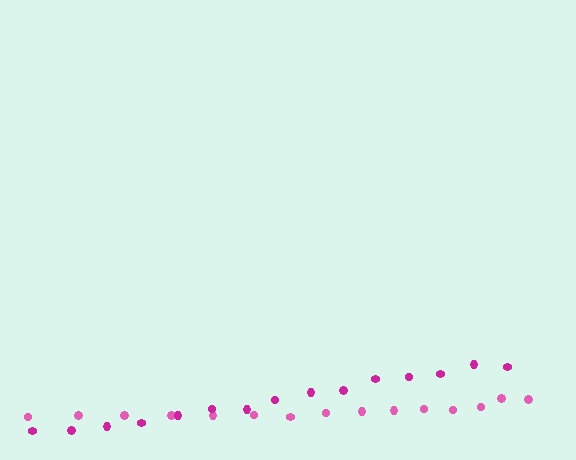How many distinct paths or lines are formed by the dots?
There are 2 distinct paths.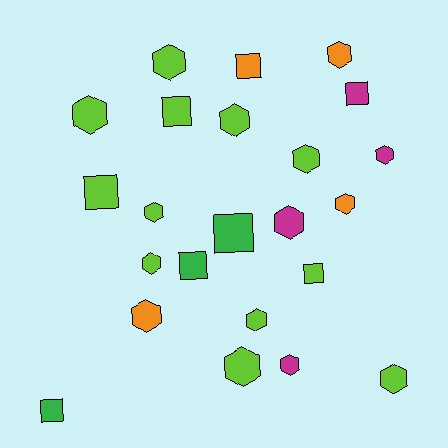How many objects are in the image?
There are 23 objects.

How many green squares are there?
There are 3 green squares.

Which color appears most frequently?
Lime, with 12 objects.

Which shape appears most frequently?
Hexagon, with 15 objects.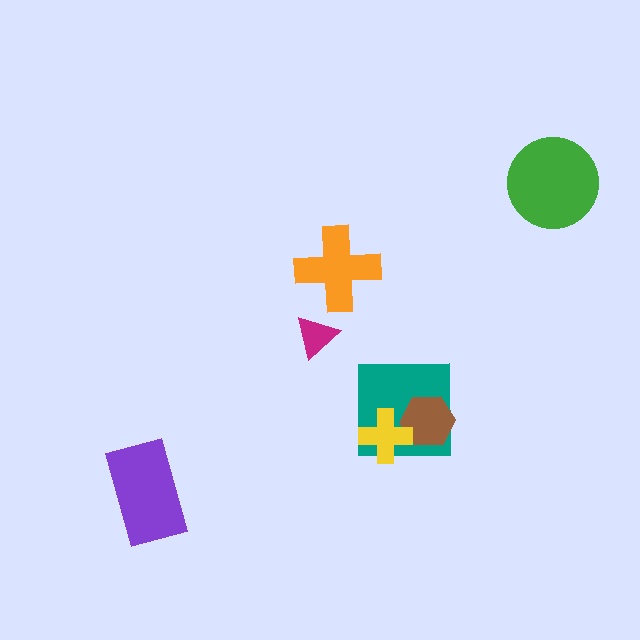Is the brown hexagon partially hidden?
Yes, it is partially covered by another shape.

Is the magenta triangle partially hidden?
No, no other shape covers it.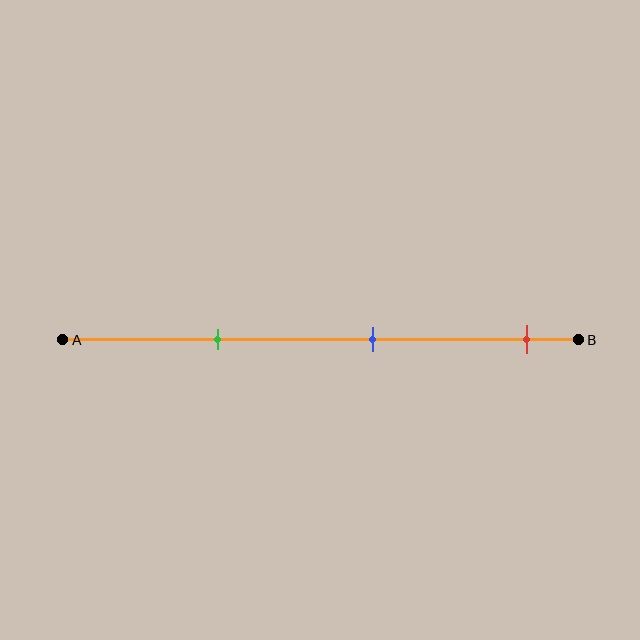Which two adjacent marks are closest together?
The green and blue marks are the closest adjacent pair.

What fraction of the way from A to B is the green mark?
The green mark is approximately 30% (0.3) of the way from A to B.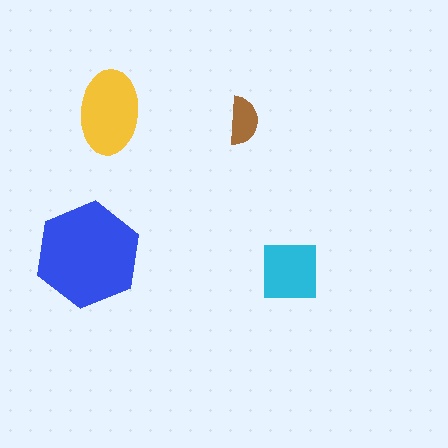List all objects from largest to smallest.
The blue hexagon, the yellow ellipse, the cyan square, the brown semicircle.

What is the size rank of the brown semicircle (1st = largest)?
4th.